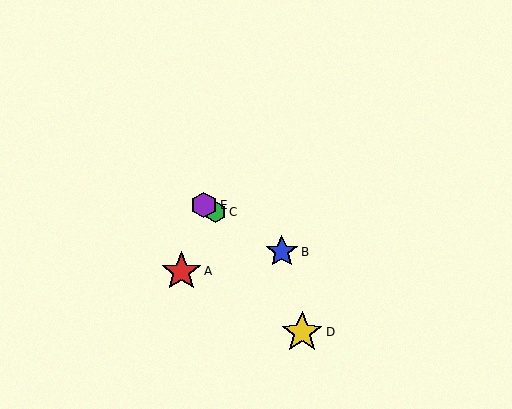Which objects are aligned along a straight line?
Objects B, C, E are aligned along a straight line.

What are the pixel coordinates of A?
Object A is at (181, 271).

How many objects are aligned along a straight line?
3 objects (B, C, E) are aligned along a straight line.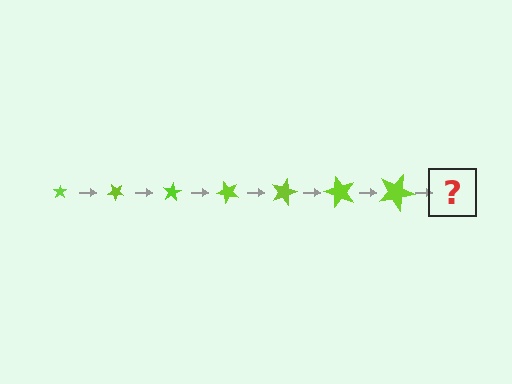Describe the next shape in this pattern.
It should be a star, larger than the previous one and rotated 280 degrees from the start.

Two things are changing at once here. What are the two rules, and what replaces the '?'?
The two rules are that the star grows larger each step and it rotates 40 degrees each step. The '?' should be a star, larger than the previous one and rotated 280 degrees from the start.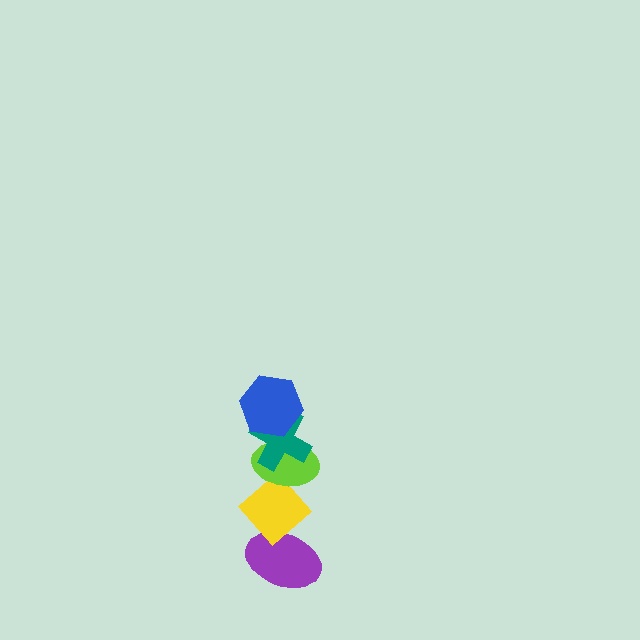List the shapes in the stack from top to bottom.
From top to bottom: the blue hexagon, the teal cross, the lime ellipse, the yellow diamond, the purple ellipse.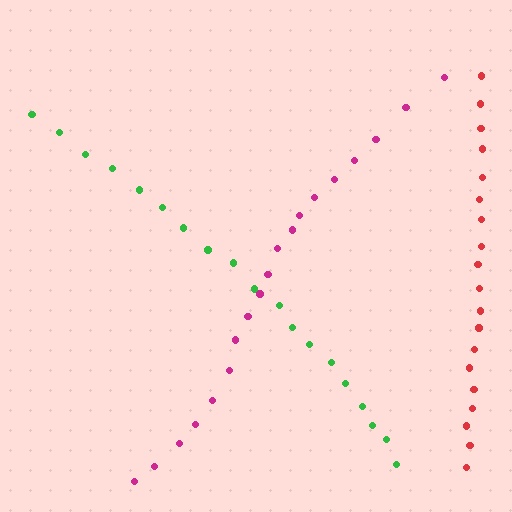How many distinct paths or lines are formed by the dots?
There are 3 distinct paths.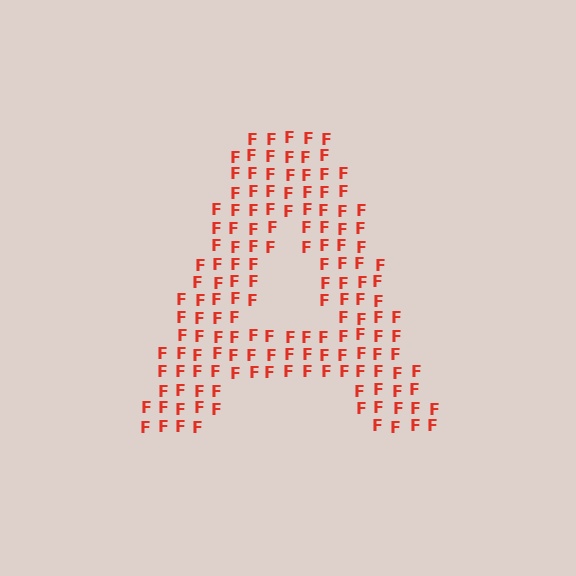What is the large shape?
The large shape is the letter A.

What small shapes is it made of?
It is made of small letter F's.